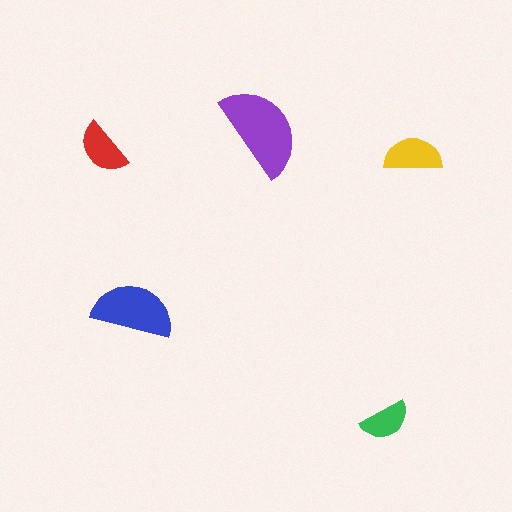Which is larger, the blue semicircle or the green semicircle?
The blue one.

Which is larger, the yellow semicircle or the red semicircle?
The yellow one.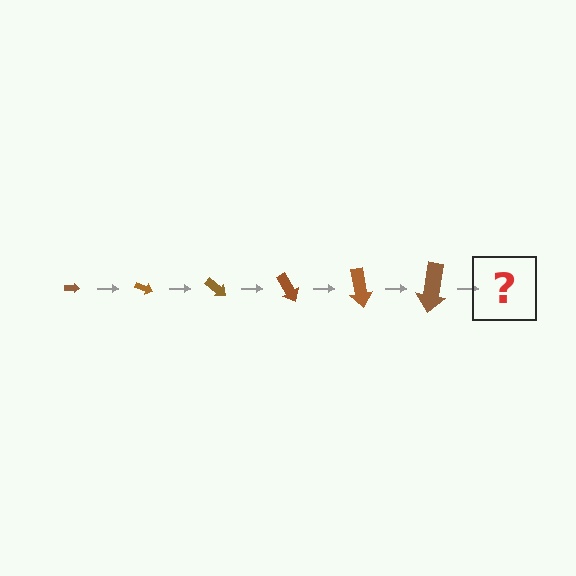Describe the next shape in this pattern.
It should be an arrow, larger than the previous one and rotated 120 degrees from the start.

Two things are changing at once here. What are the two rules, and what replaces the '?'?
The two rules are that the arrow grows larger each step and it rotates 20 degrees each step. The '?' should be an arrow, larger than the previous one and rotated 120 degrees from the start.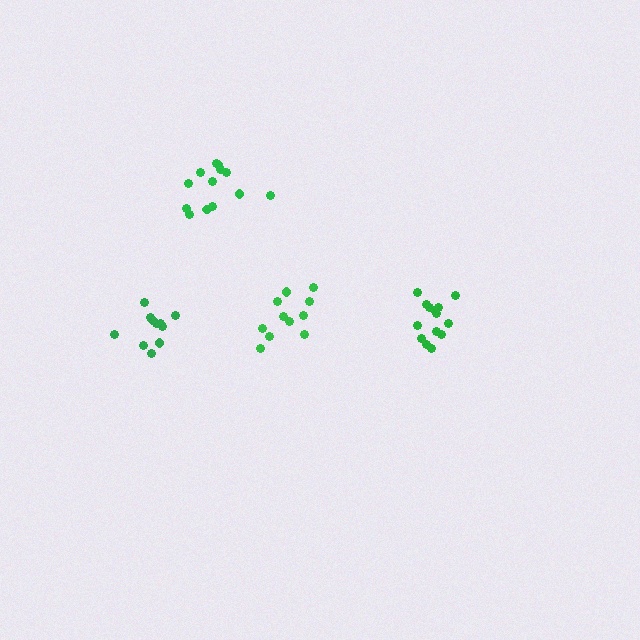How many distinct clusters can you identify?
There are 4 distinct clusters.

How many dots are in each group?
Group 1: 14 dots, Group 2: 13 dots, Group 3: 11 dots, Group 4: 11 dots (49 total).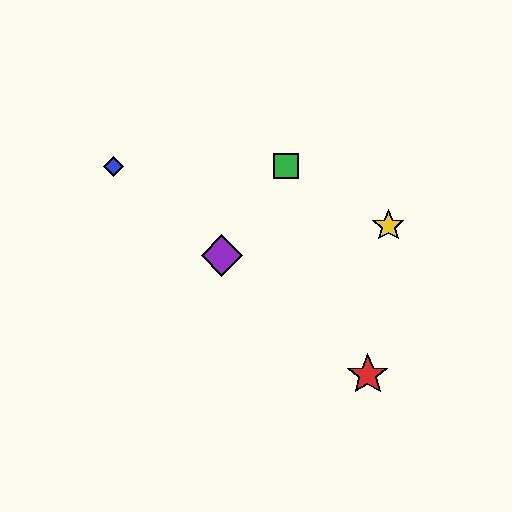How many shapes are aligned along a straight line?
3 shapes (the red star, the blue diamond, the purple diamond) are aligned along a straight line.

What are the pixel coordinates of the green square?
The green square is at (286, 166).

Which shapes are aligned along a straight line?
The red star, the blue diamond, the purple diamond are aligned along a straight line.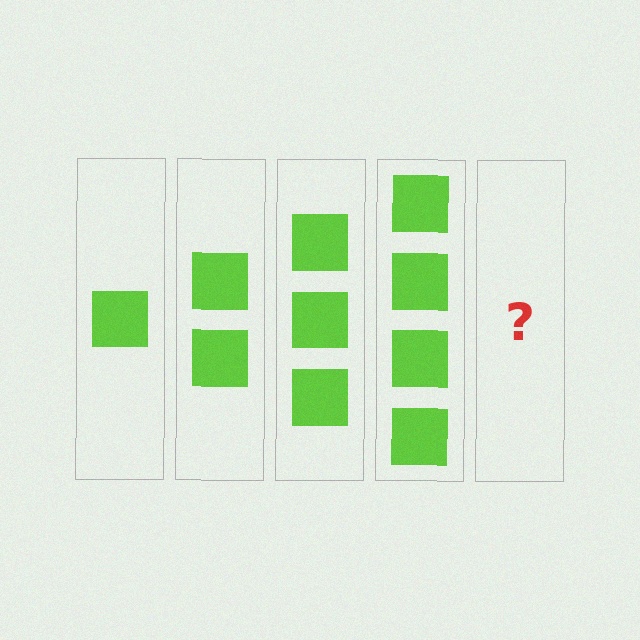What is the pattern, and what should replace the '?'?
The pattern is that each step adds one more square. The '?' should be 5 squares.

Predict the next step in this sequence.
The next step is 5 squares.